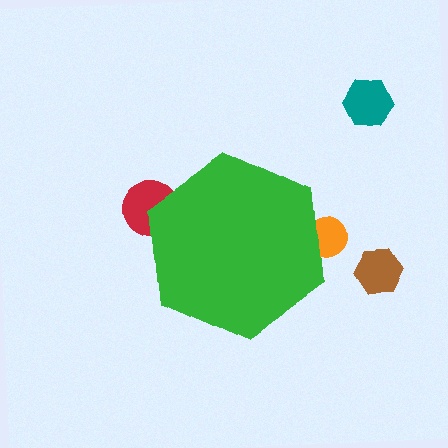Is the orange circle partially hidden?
Yes, the orange circle is partially hidden behind the green hexagon.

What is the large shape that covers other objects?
A green hexagon.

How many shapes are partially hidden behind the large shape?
2 shapes are partially hidden.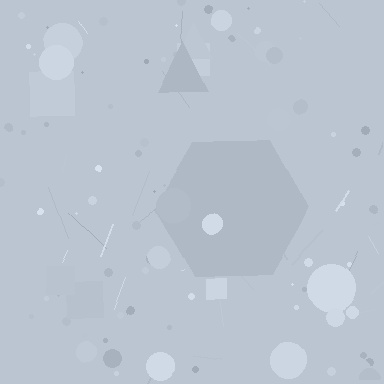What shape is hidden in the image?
A hexagon is hidden in the image.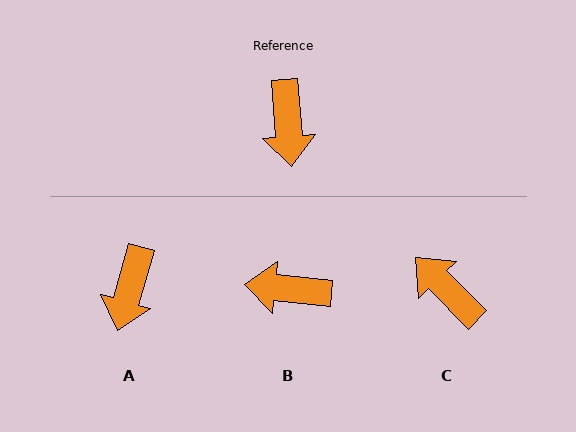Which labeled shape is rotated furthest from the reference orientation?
C, about 140 degrees away.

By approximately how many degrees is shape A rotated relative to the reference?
Approximately 20 degrees clockwise.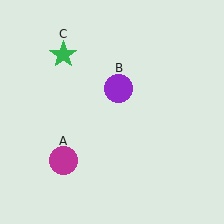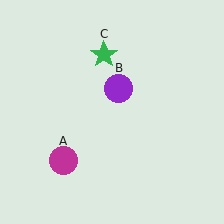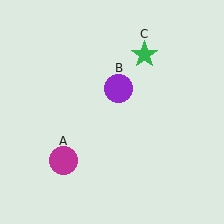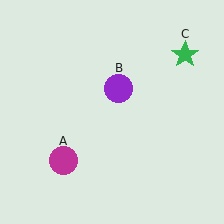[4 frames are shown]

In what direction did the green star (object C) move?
The green star (object C) moved right.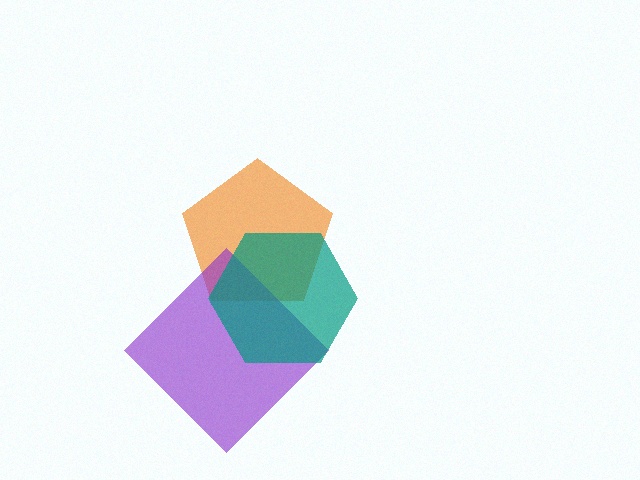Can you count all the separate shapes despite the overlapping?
Yes, there are 3 separate shapes.